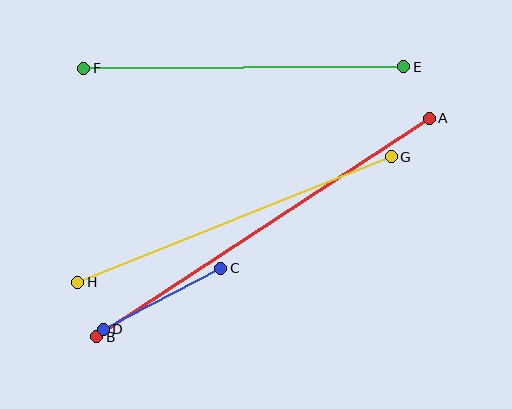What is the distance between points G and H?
The distance is approximately 337 pixels.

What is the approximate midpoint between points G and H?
The midpoint is at approximately (234, 219) pixels.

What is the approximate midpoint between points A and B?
The midpoint is at approximately (263, 227) pixels.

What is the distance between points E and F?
The distance is approximately 320 pixels.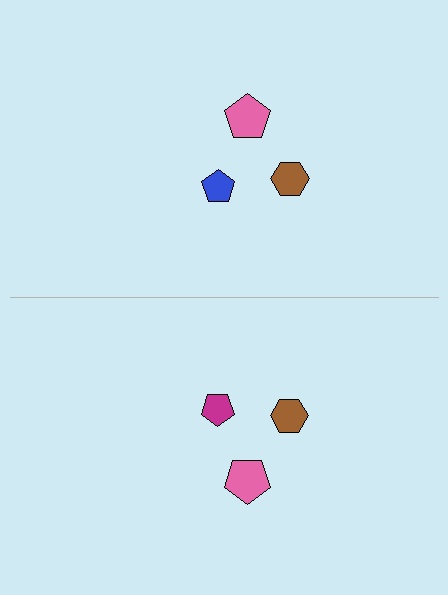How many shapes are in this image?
There are 6 shapes in this image.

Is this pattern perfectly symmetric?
No, the pattern is not perfectly symmetric. The magenta pentagon on the bottom side breaks the symmetry — its mirror counterpart is blue.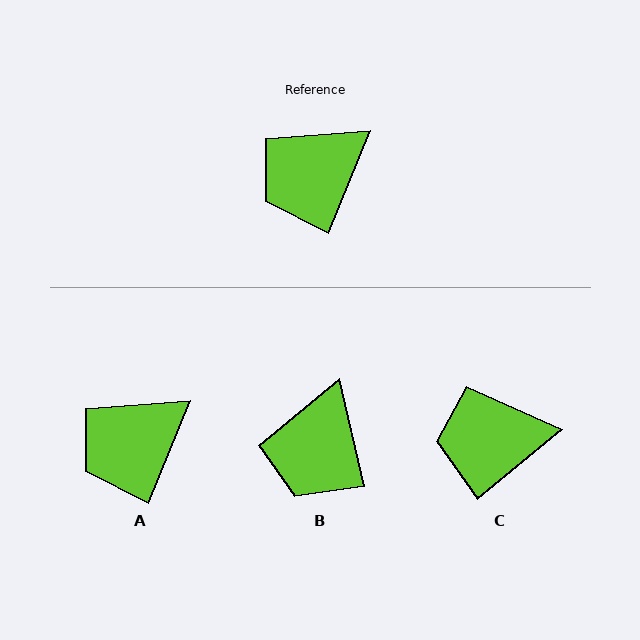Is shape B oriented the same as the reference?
No, it is off by about 35 degrees.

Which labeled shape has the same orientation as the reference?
A.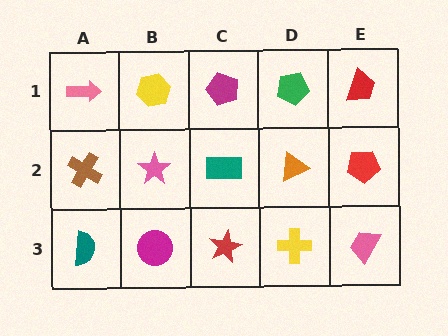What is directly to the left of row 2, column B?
A brown cross.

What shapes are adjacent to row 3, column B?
A pink star (row 2, column B), a teal semicircle (row 3, column A), a red star (row 3, column C).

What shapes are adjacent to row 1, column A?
A brown cross (row 2, column A), a yellow hexagon (row 1, column B).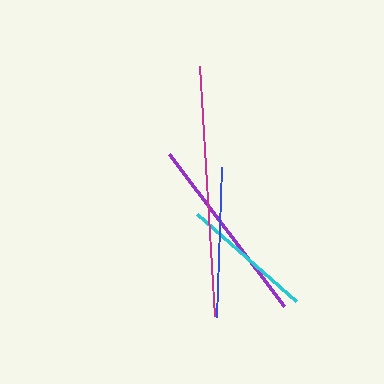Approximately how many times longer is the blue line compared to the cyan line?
The blue line is approximately 1.1 times the length of the cyan line.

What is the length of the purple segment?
The purple segment is approximately 191 pixels long.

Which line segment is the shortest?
The cyan line is the shortest at approximately 132 pixels.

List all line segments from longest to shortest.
From longest to shortest: magenta, purple, blue, cyan.